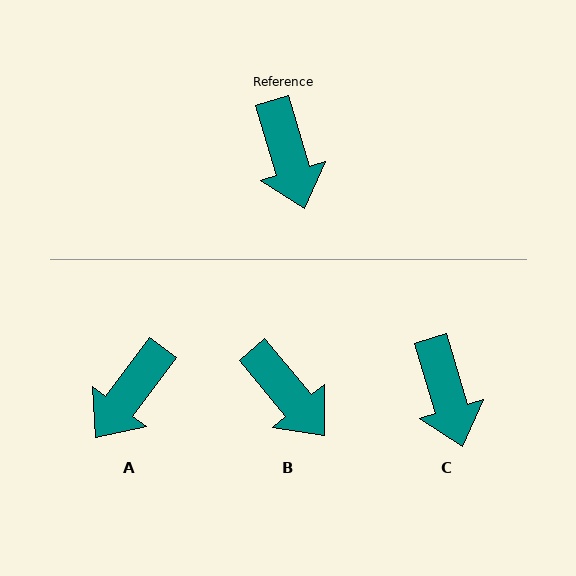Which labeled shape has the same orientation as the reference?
C.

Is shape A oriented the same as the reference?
No, it is off by about 53 degrees.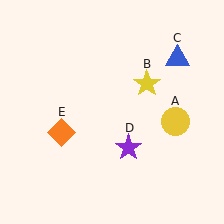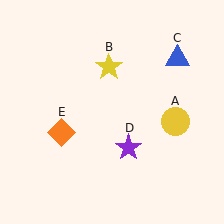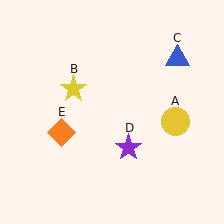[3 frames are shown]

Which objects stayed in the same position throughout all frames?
Yellow circle (object A) and blue triangle (object C) and purple star (object D) and orange diamond (object E) remained stationary.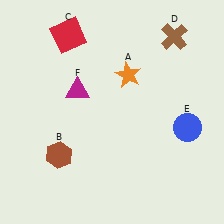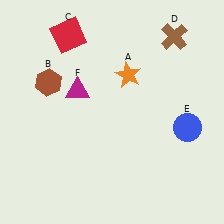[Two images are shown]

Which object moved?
The brown hexagon (B) moved up.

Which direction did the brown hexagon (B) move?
The brown hexagon (B) moved up.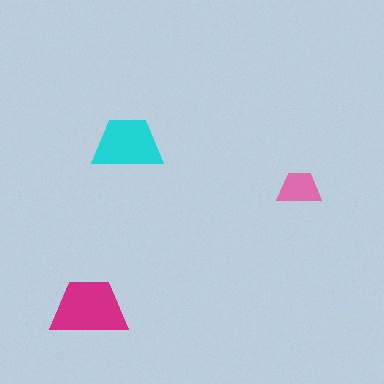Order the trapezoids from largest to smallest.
the magenta one, the cyan one, the pink one.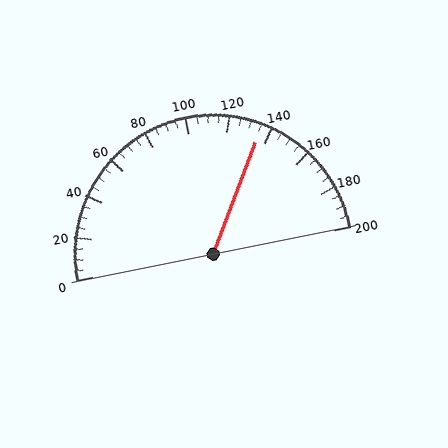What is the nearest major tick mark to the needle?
The nearest major tick mark is 140.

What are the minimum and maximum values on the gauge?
The gauge ranges from 0 to 200.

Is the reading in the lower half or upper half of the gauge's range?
The reading is in the upper half of the range (0 to 200).